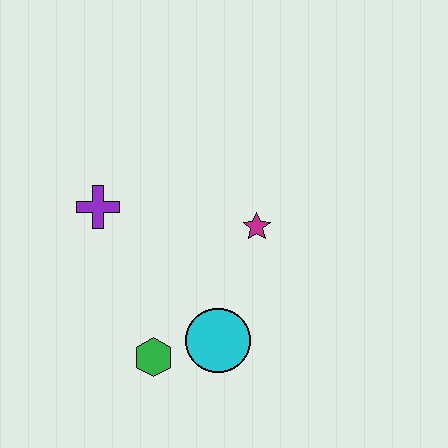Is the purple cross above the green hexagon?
Yes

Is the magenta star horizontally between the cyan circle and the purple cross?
No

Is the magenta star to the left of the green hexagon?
No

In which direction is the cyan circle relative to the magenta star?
The cyan circle is below the magenta star.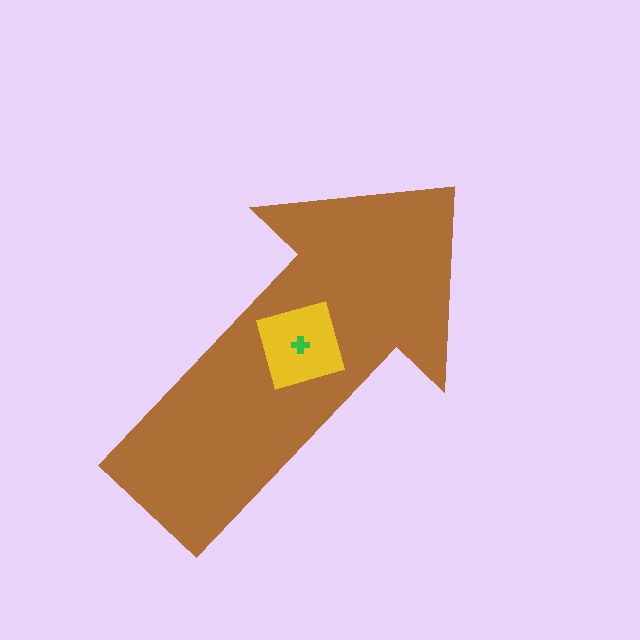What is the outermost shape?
The brown arrow.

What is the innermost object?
The green cross.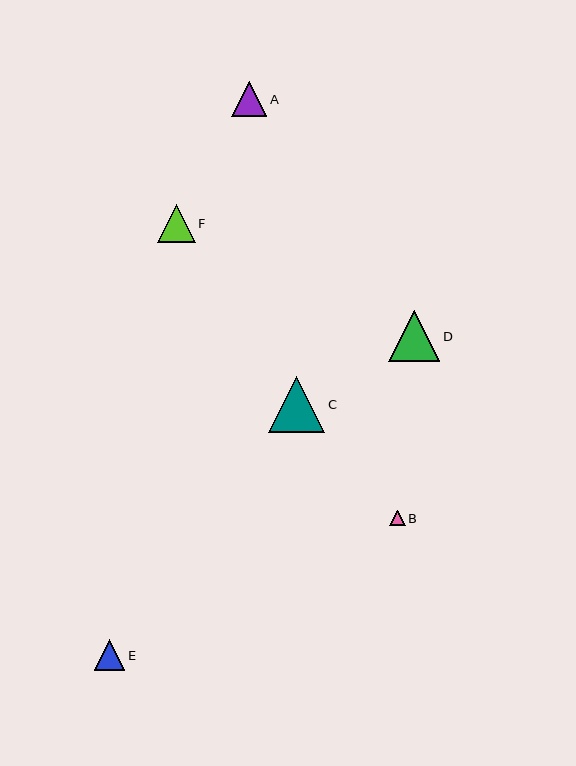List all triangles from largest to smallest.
From largest to smallest: C, D, F, A, E, B.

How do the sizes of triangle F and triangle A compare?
Triangle F and triangle A are approximately the same size.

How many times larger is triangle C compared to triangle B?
Triangle C is approximately 3.6 times the size of triangle B.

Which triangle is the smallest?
Triangle B is the smallest with a size of approximately 16 pixels.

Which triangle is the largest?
Triangle C is the largest with a size of approximately 56 pixels.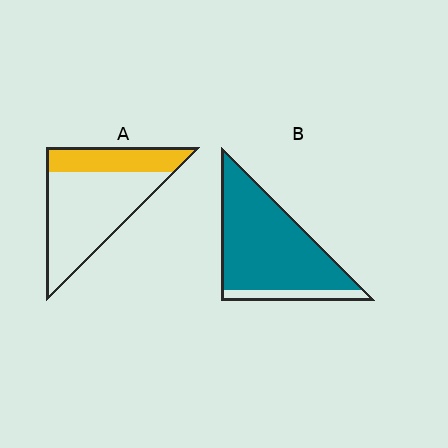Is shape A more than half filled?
No.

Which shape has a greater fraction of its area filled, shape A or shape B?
Shape B.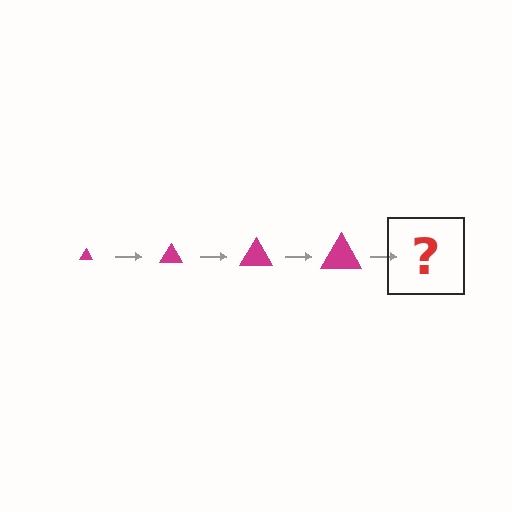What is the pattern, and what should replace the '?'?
The pattern is that the triangle gets progressively larger each step. The '?' should be a magenta triangle, larger than the previous one.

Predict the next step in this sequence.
The next step is a magenta triangle, larger than the previous one.